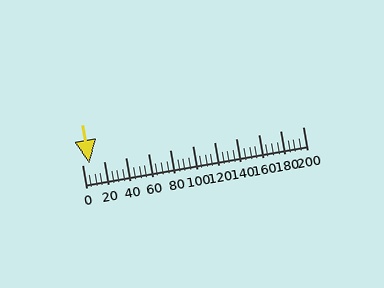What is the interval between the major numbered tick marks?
The major tick marks are spaced 20 units apart.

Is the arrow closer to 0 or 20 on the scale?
The arrow is closer to 0.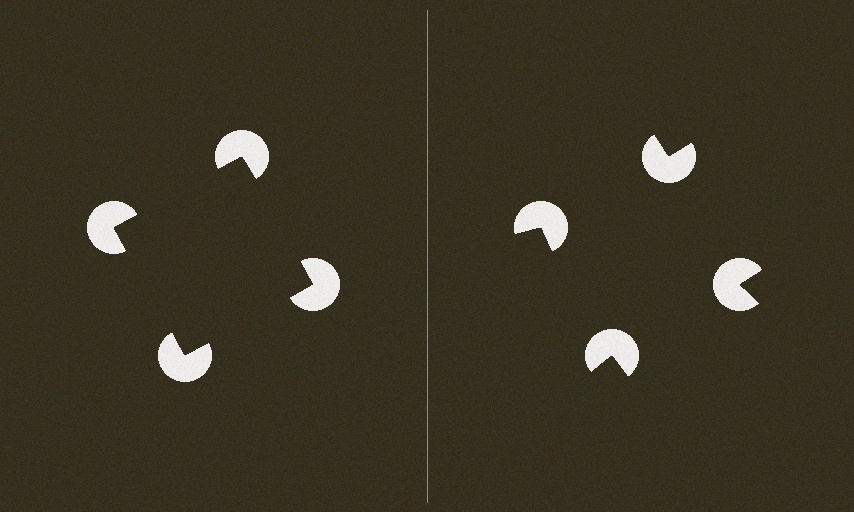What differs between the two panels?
The pac-man discs are positioned identically on both sides; only the wedge orientations differ. On the left they align to a square; on the right they are misaligned.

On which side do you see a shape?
An illusory square appears on the left side. On the right side the wedge cuts are rotated, so no coherent shape forms.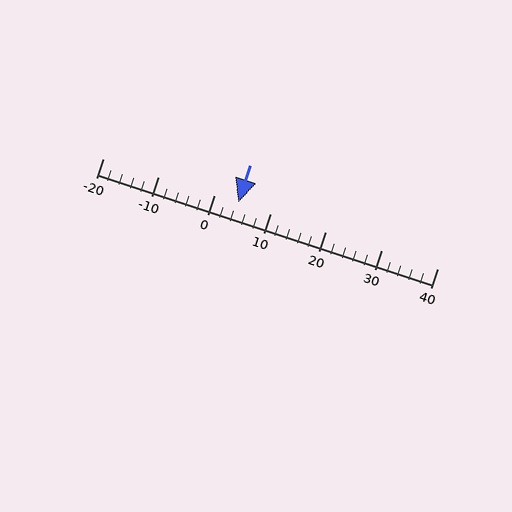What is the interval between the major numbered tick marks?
The major tick marks are spaced 10 units apart.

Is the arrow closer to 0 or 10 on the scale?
The arrow is closer to 0.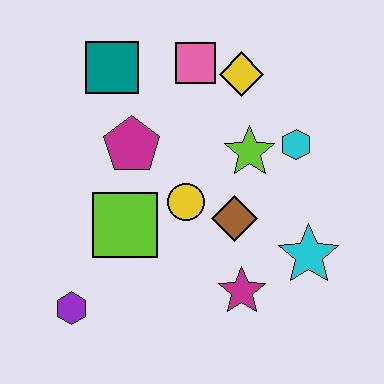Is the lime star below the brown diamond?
No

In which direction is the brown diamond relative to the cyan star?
The brown diamond is to the left of the cyan star.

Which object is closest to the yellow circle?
The brown diamond is closest to the yellow circle.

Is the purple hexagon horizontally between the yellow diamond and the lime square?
No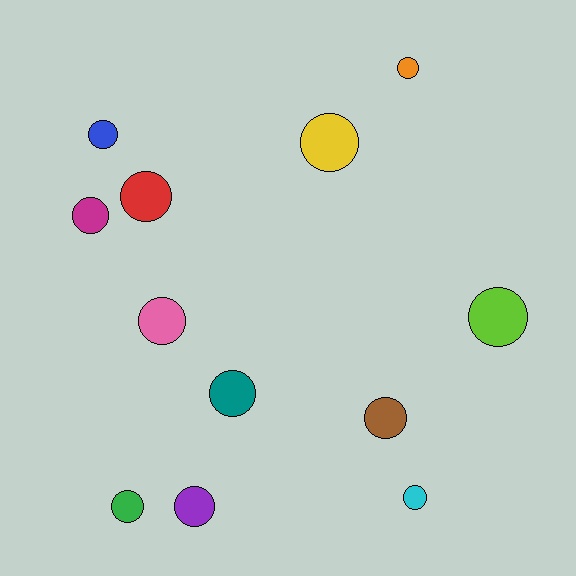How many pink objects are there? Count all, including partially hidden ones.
There is 1 pink object.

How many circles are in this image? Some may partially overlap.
There are 12 circles.